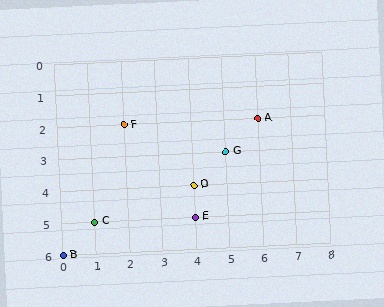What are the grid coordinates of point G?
Point G is at grid coordinates (5, 3).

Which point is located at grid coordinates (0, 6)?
Point B is at (0, 6).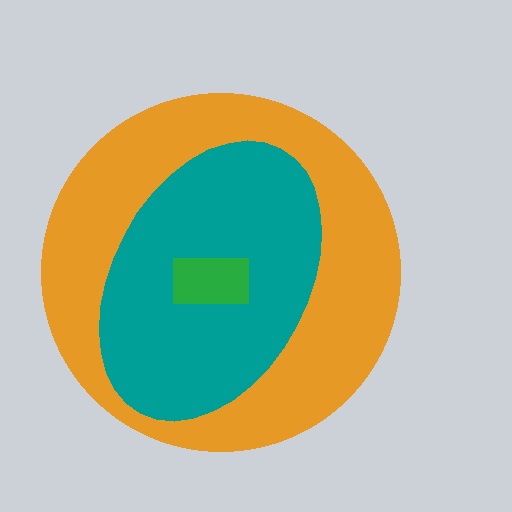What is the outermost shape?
The orange circle.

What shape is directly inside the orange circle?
The teal ellipse.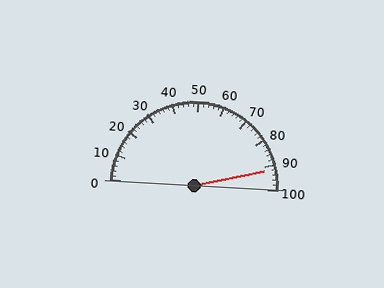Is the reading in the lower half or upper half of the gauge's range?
The reading is in the upper half of the range (0 to 100).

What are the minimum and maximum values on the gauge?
The gauge ranges from 0 to 100.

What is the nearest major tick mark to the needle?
The nearest major tick mark is 90.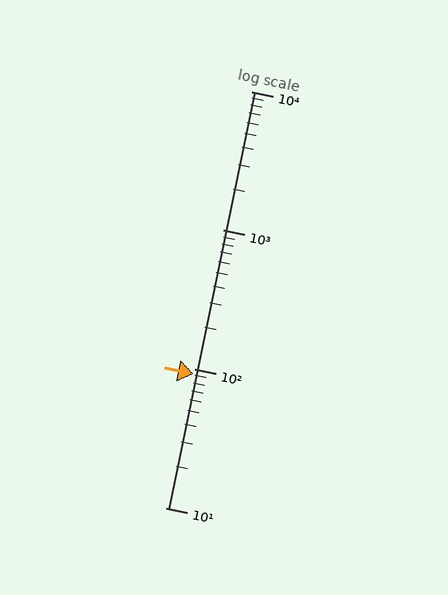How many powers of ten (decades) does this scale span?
The scale spans 3 decades, from 10 to 10000.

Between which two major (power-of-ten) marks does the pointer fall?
The pointer is between 10 and 100.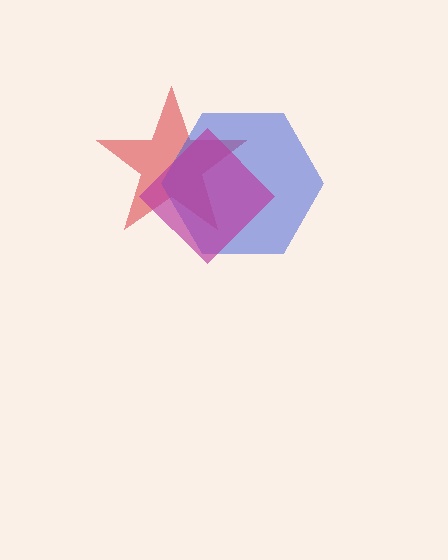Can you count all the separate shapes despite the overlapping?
Yes, there are 3 separate shapes.